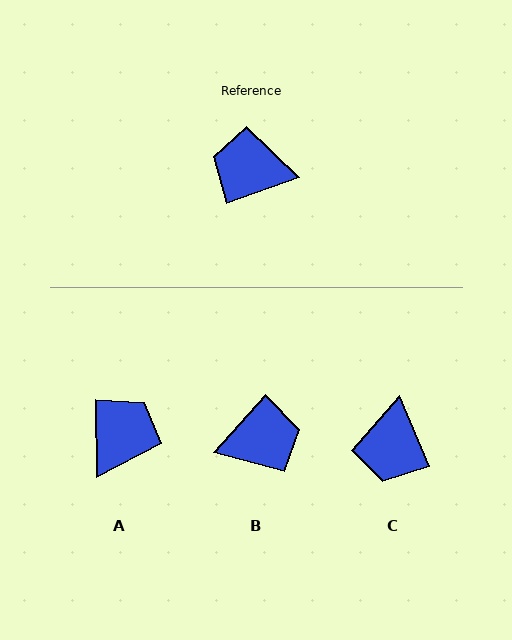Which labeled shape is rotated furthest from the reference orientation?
B, about 152 degrees away.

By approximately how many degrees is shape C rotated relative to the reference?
Approximately 92 degrees counter-clockwise.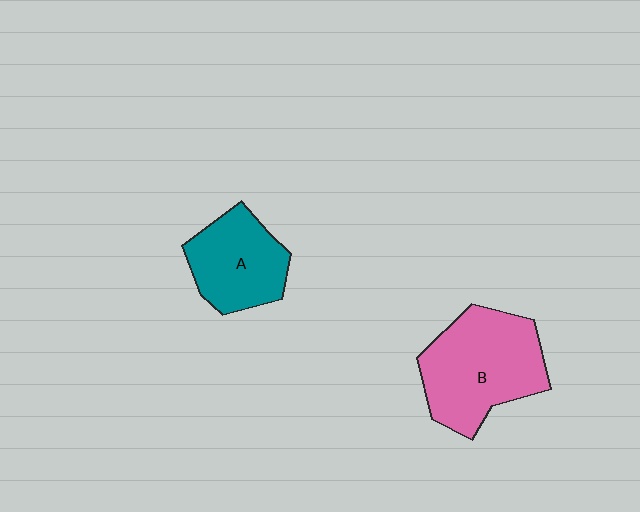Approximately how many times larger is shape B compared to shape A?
Approximately 1.4 times.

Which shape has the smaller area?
Shape A (teal).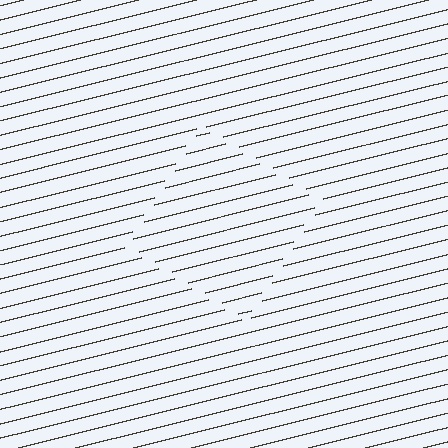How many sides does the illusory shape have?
4 sides — the line-ends trace a square.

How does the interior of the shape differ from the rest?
The interior of the shape contains the same grating, shifted by half a period — the contour is defined by the phase discontinuity where line-ends from the inner and outer gratings abut.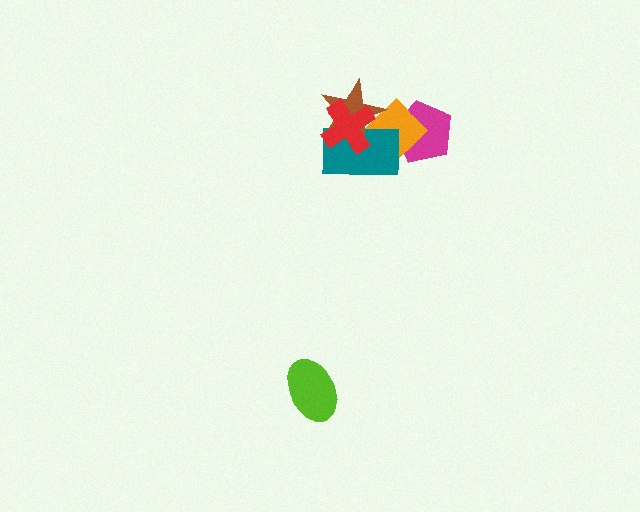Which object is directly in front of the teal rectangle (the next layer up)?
The brown star is directly in front of the teal rectangle.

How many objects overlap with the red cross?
3 objects overlap with the red cross.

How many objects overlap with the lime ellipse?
0 objects overlap with the lime ellipse.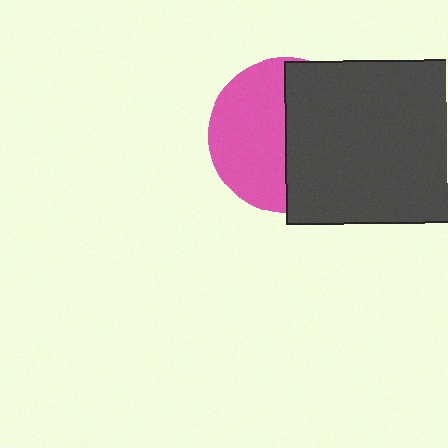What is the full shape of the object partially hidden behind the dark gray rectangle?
The partially hidden object is a pink circle.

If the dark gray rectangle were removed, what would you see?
You would see the complete pink circle.